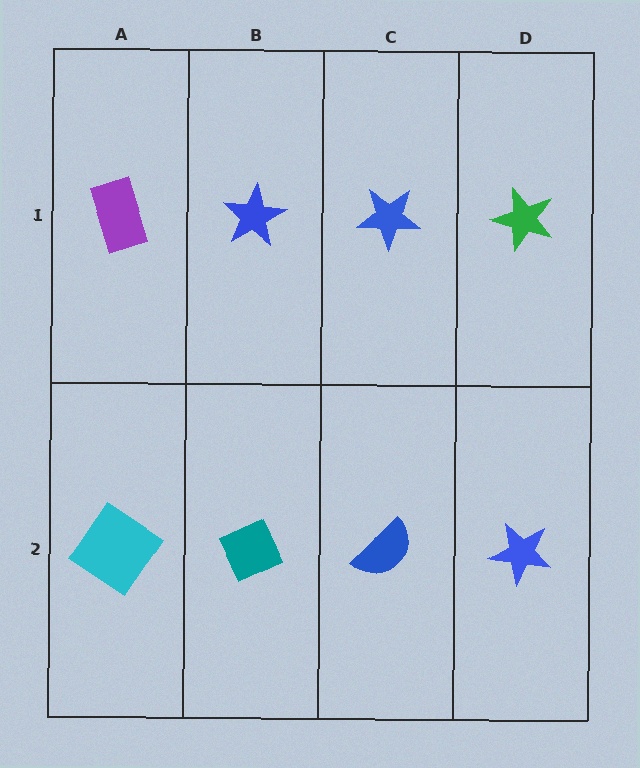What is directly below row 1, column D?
A blue star.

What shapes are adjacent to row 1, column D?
A blue star (row 2, column D), a blue star (row 1, column C).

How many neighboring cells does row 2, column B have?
3.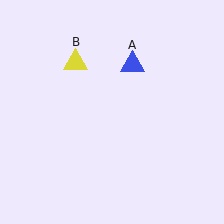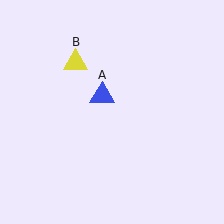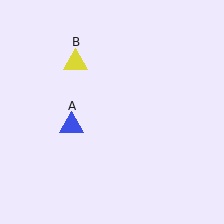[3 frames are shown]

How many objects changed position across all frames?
1 object changed position: blue triangle (object A).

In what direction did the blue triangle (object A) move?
The blue triangle (object A) moved down and to the left.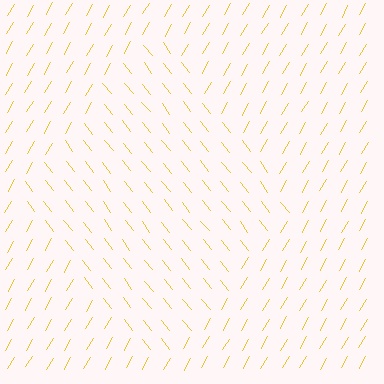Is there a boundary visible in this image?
Yes, there is a texture boundary formed by a change in line orientation.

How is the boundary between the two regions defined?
The boundary is defined purely by a change in line orientation (approximately 68 degrees difference). All lines are the same color and thickness.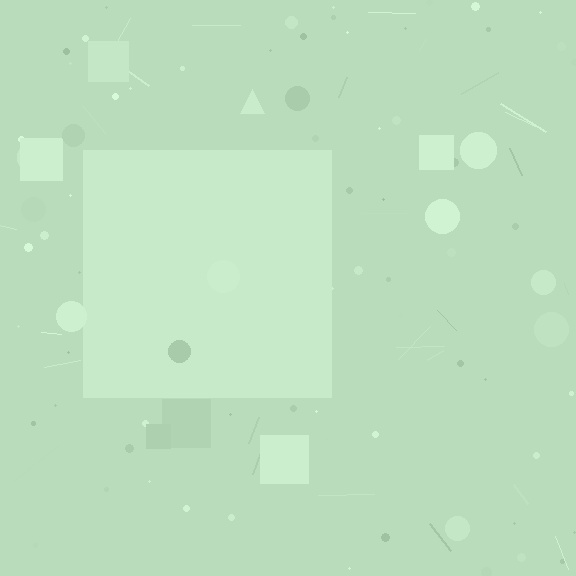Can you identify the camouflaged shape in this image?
The camouflaged shape is a square.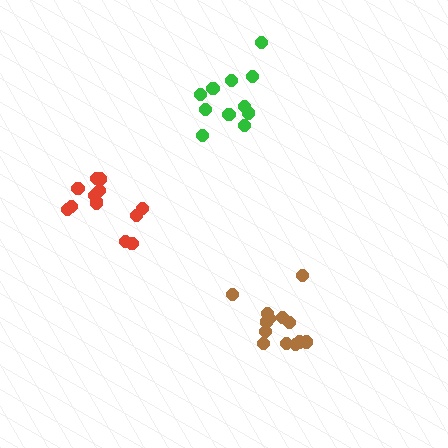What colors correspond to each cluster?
The clusters are colored: green, red, brown.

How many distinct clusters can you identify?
There are 3 distinct clusters.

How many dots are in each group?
Group 1: 11 dots, Group 2: 13 dots, Group 3: 13 dots (37 total).